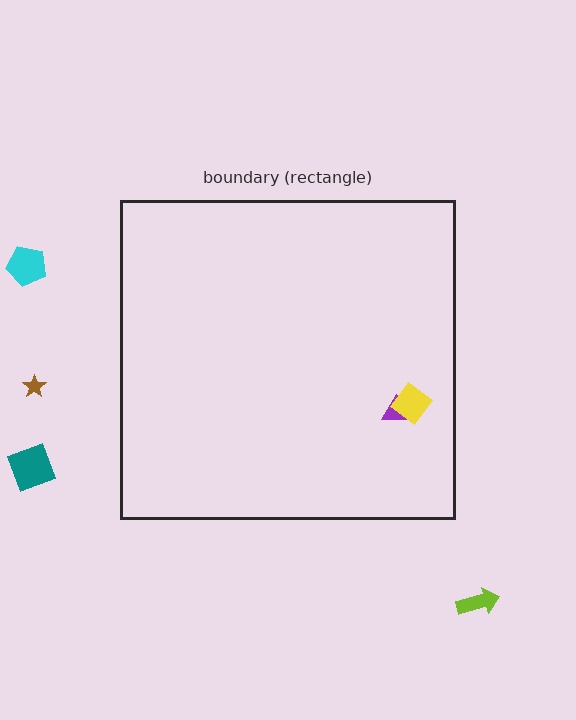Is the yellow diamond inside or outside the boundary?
Inside.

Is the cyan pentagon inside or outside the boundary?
Outside.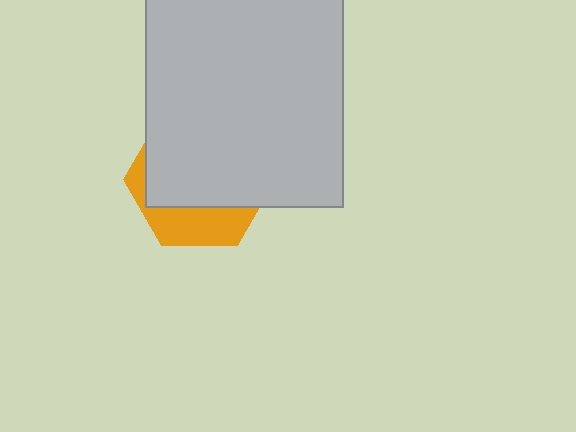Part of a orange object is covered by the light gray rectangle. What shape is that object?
It is a hexagon.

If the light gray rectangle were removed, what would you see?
You would see the complete orange hexagon.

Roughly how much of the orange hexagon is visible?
A small part of it is visible (roughly 30%).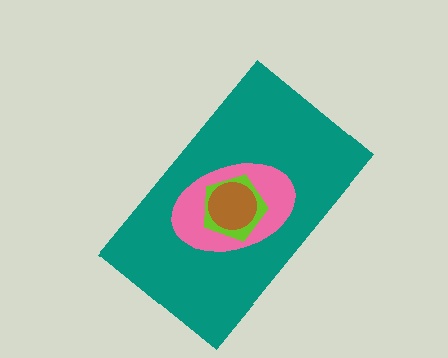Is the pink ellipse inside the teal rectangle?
Yes.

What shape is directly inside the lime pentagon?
The brown circle.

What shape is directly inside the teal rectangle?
The pink ellipse.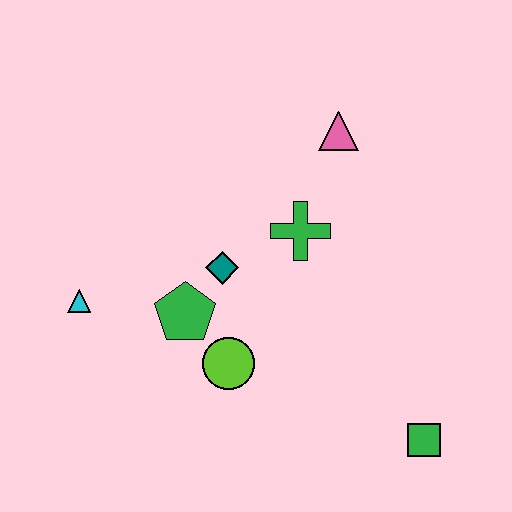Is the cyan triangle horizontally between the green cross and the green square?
No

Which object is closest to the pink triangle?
The green cross is closest to the pink triangle.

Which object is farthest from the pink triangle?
The green square is farthest from the pink triangle.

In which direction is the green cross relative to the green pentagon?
The green cross is to the right of the green pentagon.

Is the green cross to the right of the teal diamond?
Yes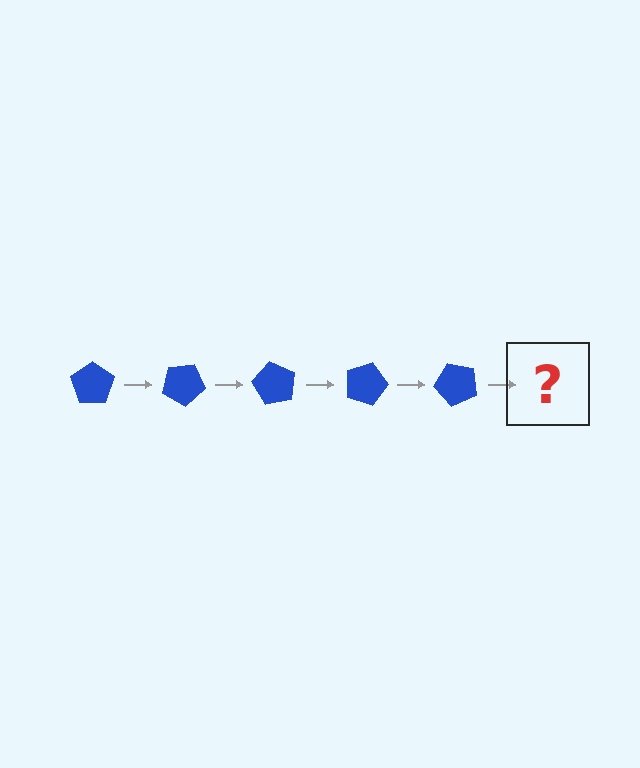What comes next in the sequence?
The next element should be a blue pentagon rotated 150 degrees.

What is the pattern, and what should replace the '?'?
The pattern is that the pentagon rotates 30 degrees each step. The '?' should be a blue pentagon rotated 150 degrees.